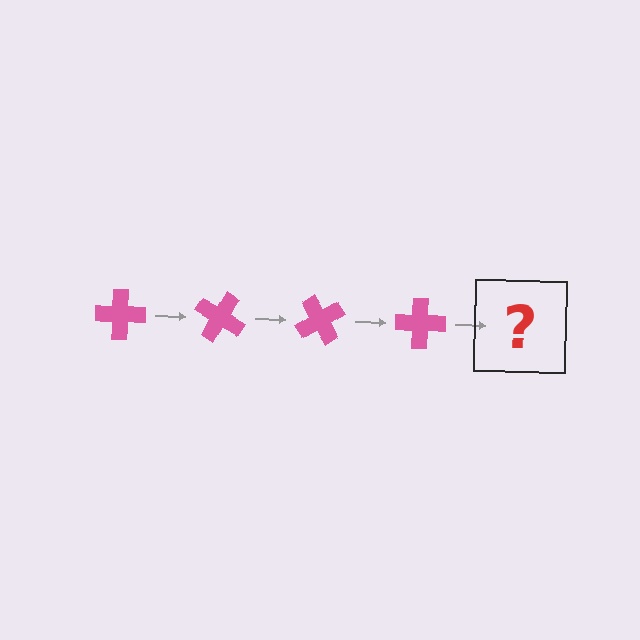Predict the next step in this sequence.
The next step is a pink cross rotated 120 degrees.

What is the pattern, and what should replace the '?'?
The pattern is that the cross rotates 30 degrees each step. The '?' should be a pink cross rotated 120 degrees.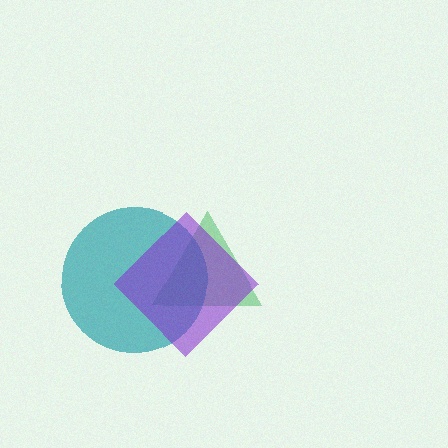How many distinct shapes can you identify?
There are 3 distinct shapes: a green triangle, a teal circle, a purple diamond.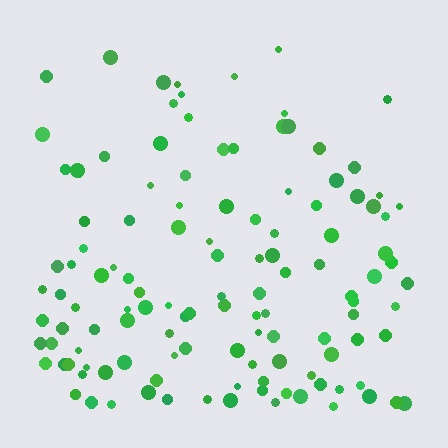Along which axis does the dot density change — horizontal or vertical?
Vertical.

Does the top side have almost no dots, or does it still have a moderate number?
Still a moderate number, just noticeably fewer than the bottom.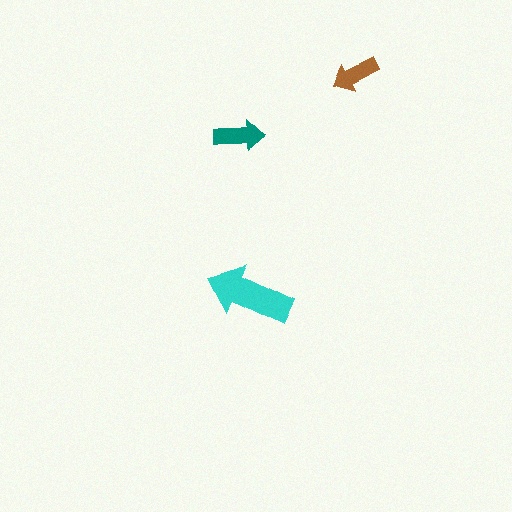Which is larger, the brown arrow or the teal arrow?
The teal one.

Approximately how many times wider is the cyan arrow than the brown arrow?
About 2 times wider.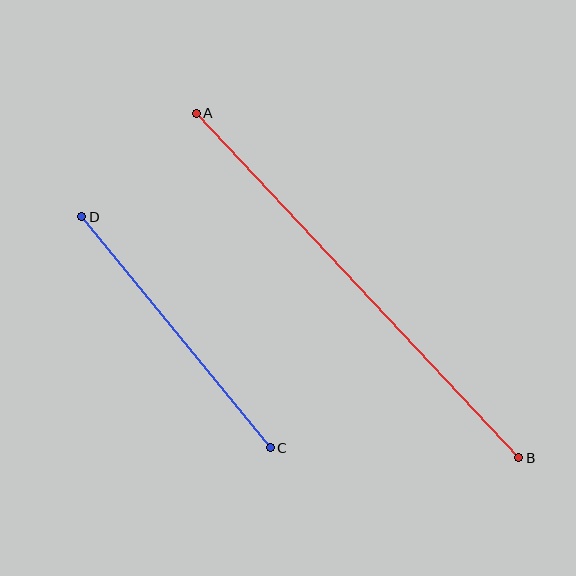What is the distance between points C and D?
The distance is approximately 298 pixels.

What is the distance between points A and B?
The distance is approximately 472 pixels.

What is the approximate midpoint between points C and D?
The midpoint is at approximately (176, 332) pixels.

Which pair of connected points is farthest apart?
Points A and B are farthest apart.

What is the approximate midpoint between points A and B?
The midpoint is at approximately (358, 286) pixels.